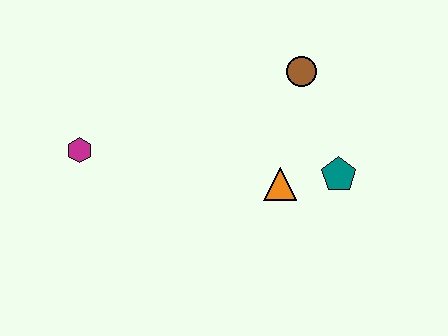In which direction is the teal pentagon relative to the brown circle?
The teal pentagon is below the brown circle.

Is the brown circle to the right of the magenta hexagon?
Yes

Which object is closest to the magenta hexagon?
The orange triangle is closest to the magenta hexagon.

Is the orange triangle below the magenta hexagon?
Yes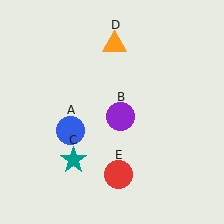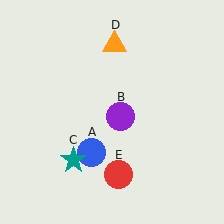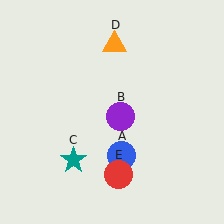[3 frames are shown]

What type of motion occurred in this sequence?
The blue circle (object A) rotated counterclockwise around the center of the scene.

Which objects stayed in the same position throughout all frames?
Purple circle (object B) and teal star (object C) and orange triangle (object D) and red circle (object E) remained stationary.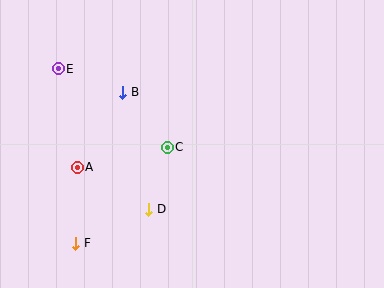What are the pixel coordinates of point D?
Point D is at (149, 209).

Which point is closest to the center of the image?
Point C at (167, 147) is closest to the center.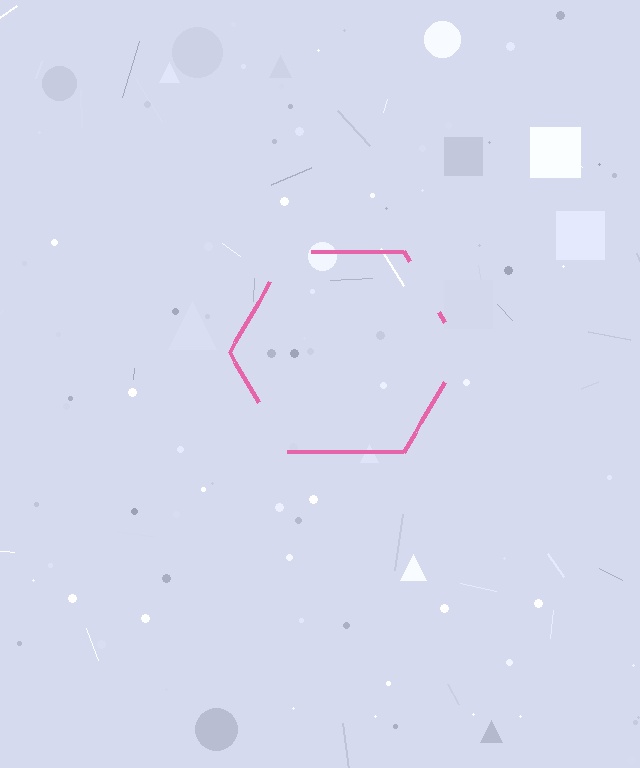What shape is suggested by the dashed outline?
The dashed outline suggests a hexagon.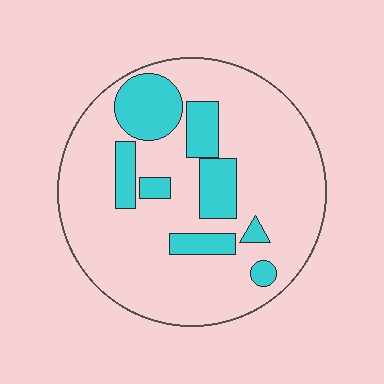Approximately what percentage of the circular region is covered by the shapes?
Approximately 20%.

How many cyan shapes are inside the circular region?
8.